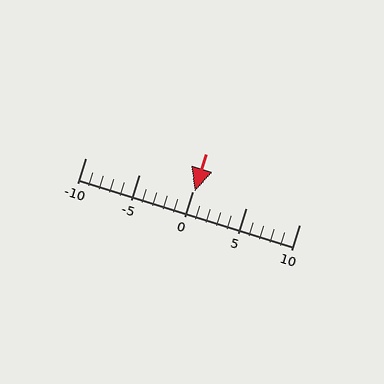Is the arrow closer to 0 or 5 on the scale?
The arrow is closer to 0.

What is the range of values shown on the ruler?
The ruler shows values from -10 to 10.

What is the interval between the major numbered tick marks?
The major tick marks are spaced 5 units apart.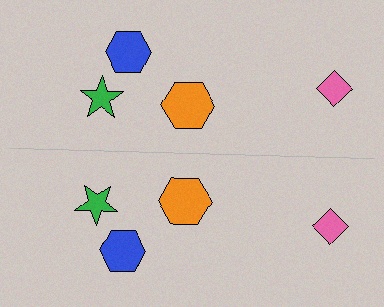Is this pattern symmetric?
Yes, this pattern has bilateral (reflection) symmetry.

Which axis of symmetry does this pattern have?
The pattern has a horizontal axis of symmetry running through the center of the image.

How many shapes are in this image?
There are 8 shapes in this image.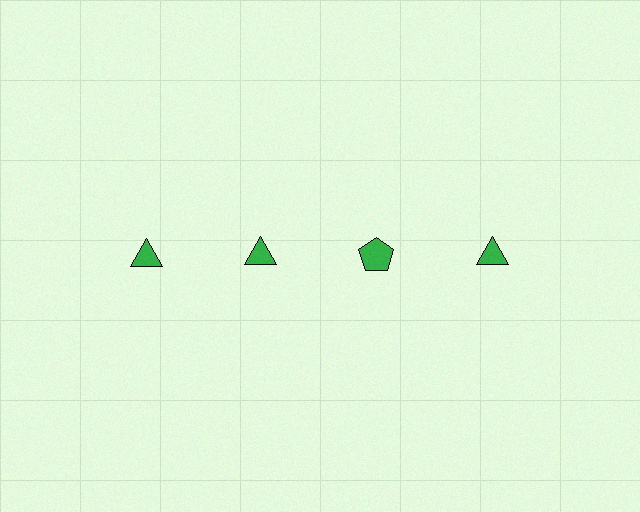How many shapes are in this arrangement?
There are 4 shapes arranged in a grid pattern.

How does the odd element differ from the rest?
It has a different shape: pentagon instead of triangle.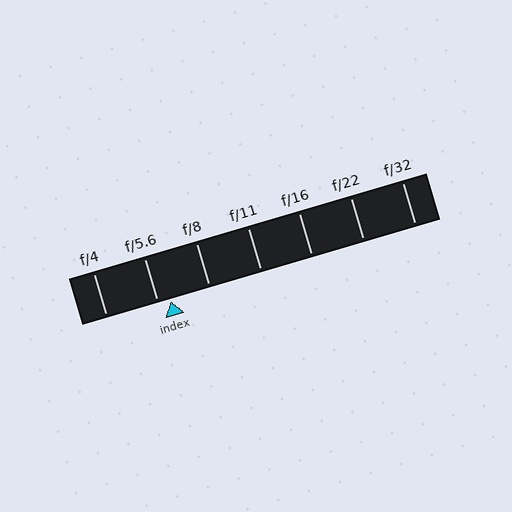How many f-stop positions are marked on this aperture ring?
There are 7 f-stop positions marked.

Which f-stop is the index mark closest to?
The index mark is closest to f/5.6.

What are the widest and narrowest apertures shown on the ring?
The widest aperture shown is f/4 and the narrowest is f/32.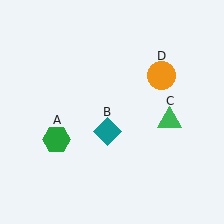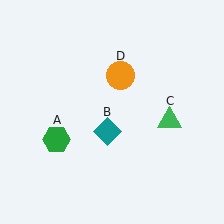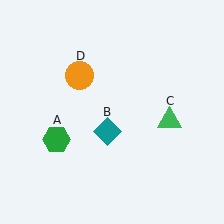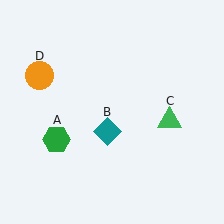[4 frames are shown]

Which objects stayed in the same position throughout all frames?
Green hexagon (object A) and teal diamond (object B) and green triangle (object C) remained stationary.